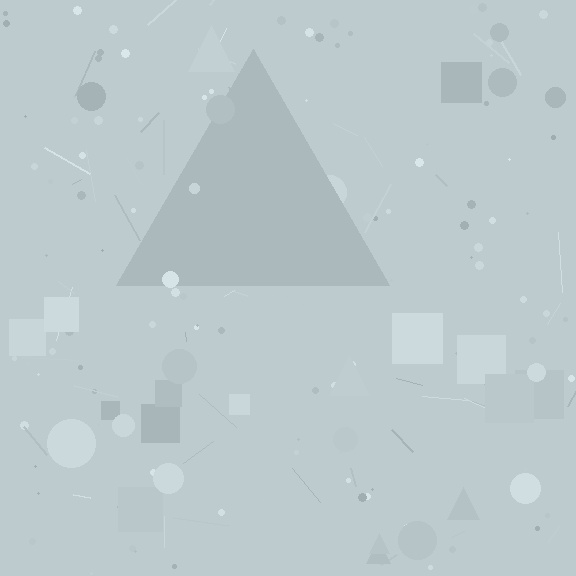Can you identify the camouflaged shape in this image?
The camouflaged shape is a triangle.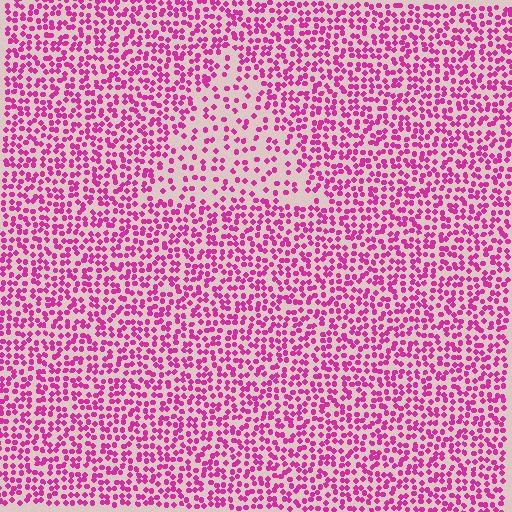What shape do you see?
I see a triangle.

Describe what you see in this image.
The image contains small magenta elements arranged at two different densities. A triangle-shaped region is visible where the elements are less densely packed than the surrounding area.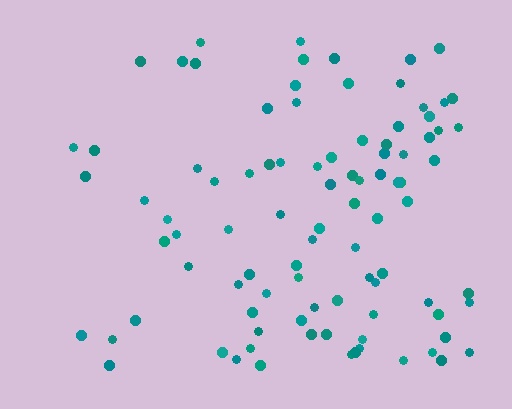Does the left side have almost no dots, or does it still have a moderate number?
Still a moderate number, just noticeably fewer than the right.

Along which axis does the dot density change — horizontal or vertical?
Horizontal.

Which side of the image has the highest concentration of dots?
The right.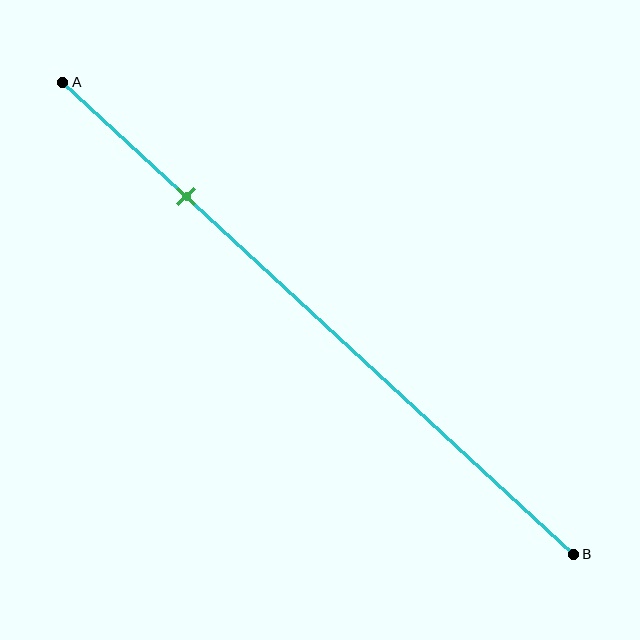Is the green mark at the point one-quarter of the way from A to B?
Yes, the mark is approximately at the one-quarter point.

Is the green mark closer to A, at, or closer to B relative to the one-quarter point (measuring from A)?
The green mark is approximately at the one-quarter point of segment AB.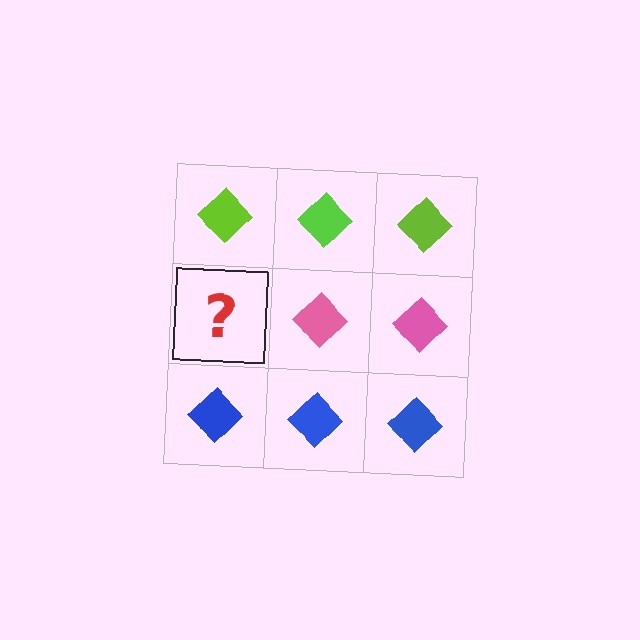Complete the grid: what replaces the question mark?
The question mark should be replaced with a pink diamond.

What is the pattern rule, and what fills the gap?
The rule is that each row has a consistent color. The gap should be filled with a pink diamond.